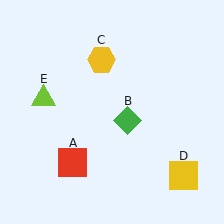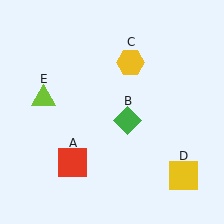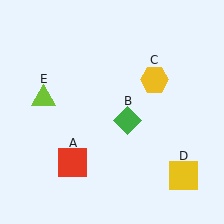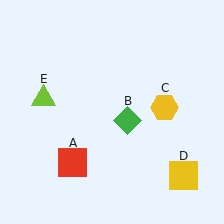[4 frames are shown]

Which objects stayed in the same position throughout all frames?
Red square (object A) and green diamond (object B) and yellow square (object D) and lime triangle (object E) remained stationary.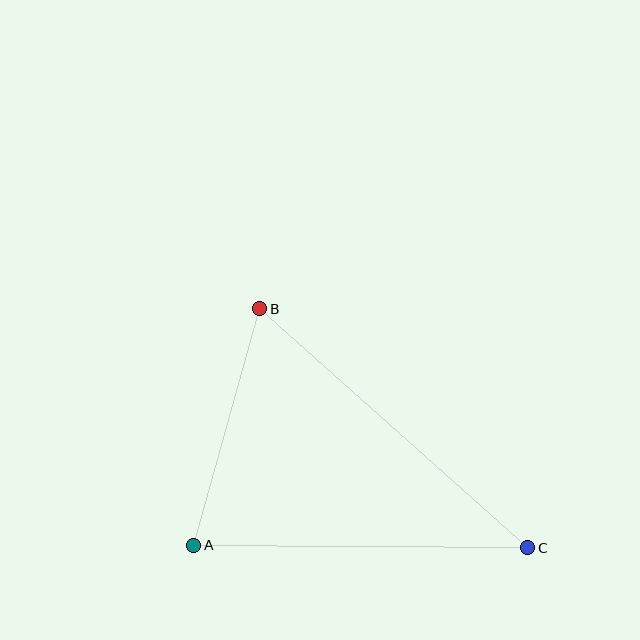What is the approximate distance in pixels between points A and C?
The distance between A and C is approximately 334 pixels.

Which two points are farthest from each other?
Points B and C are farthest from each other.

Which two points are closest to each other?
Points A and B are closest to each other.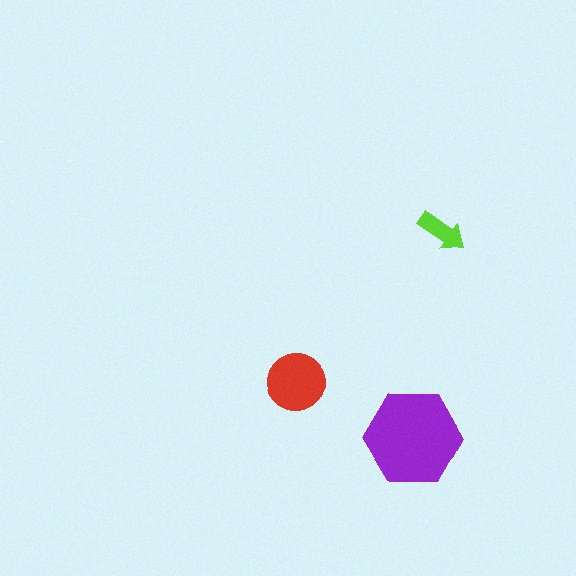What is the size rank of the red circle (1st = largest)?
2nd.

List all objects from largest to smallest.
The purple hexagon, the red circle, the lime arrow.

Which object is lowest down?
The purple hexagon is bottommost.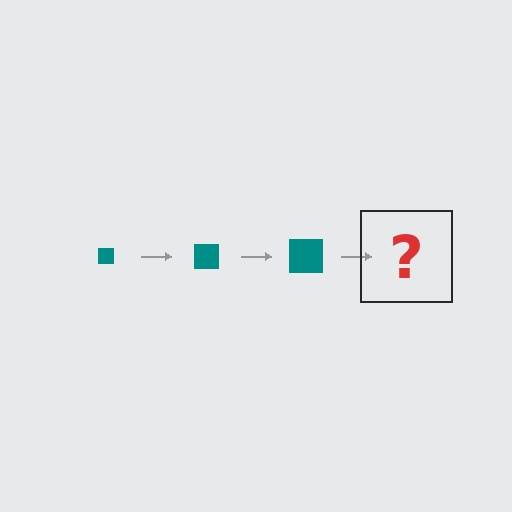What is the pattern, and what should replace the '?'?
The pattern is that the square gets progressively larger each step. The '?' should be a teal square, larger than the previous one.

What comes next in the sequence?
The next element should be a teal square, larger than the previous one.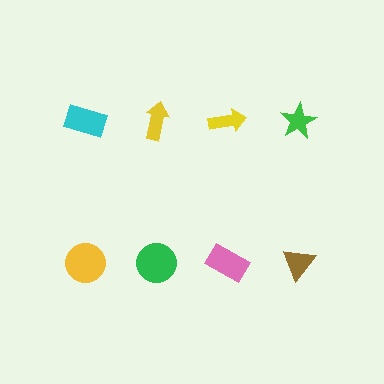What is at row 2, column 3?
A pink rectangle.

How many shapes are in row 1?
4 shapes.